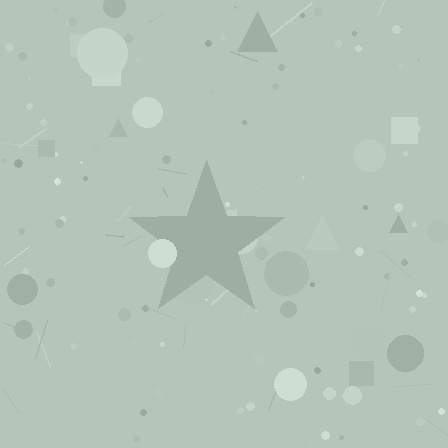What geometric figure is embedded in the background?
A star is embedded in the background.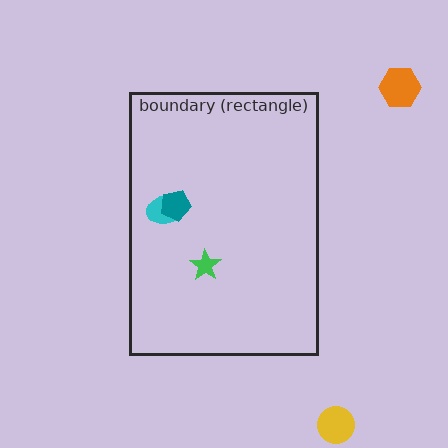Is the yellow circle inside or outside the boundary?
Outside.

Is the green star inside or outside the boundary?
Inside.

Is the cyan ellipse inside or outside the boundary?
Inside.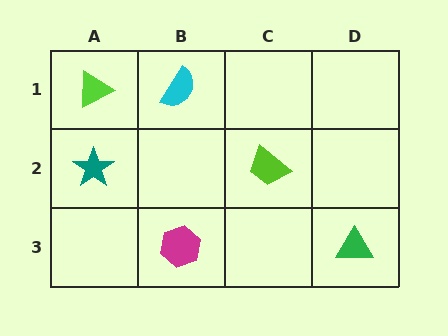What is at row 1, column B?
A cyan semicircle.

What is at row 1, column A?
A lime triangle.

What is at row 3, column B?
A magenta hexagon.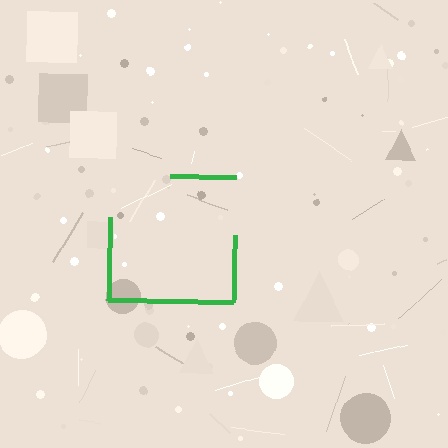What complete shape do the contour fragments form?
The contour fragments form a square.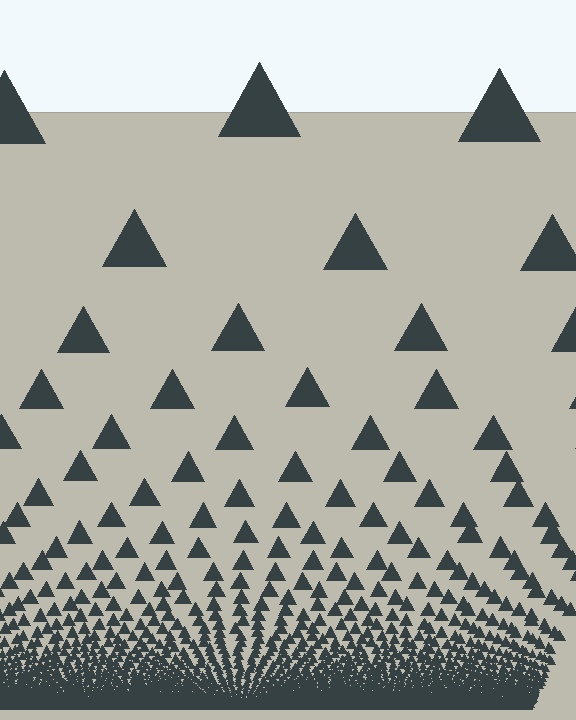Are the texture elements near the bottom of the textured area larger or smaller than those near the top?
Smaller. The gradient is inverted — elements near the bottom are smaller and denser.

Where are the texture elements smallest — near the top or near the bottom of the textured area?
Near the bottom.